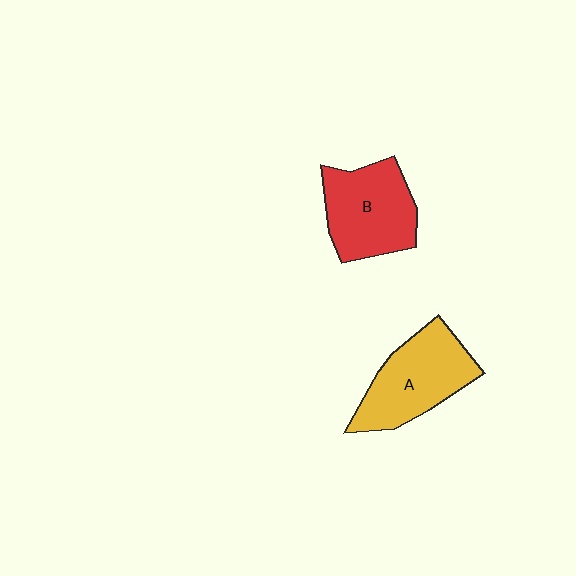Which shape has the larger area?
Shape A (yellow).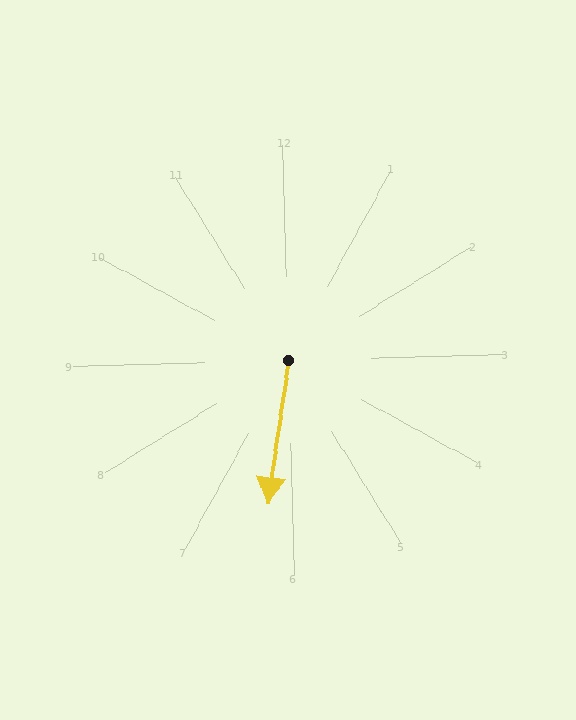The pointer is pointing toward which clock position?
Roughly 6 o'clock.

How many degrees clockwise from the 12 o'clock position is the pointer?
Approximately 190 degrees.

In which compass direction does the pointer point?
South.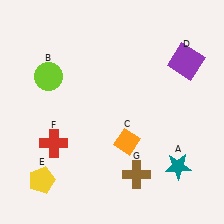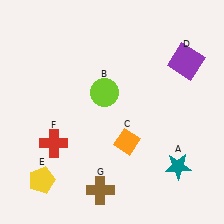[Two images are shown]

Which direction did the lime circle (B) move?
The lime circle (B) moved right.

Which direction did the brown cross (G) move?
The brown cross (G) moved left.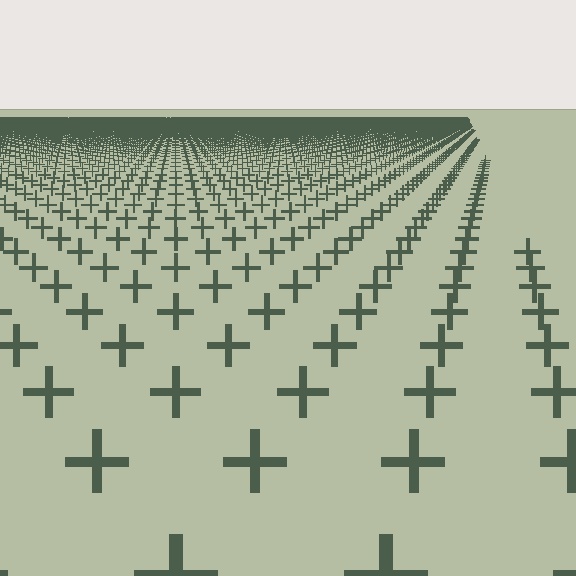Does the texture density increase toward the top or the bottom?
Density increases toward the top.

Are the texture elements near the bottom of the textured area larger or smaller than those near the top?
Larger. Near the bottom, elements are closer to the viewer and appear at a bigger on-screen size.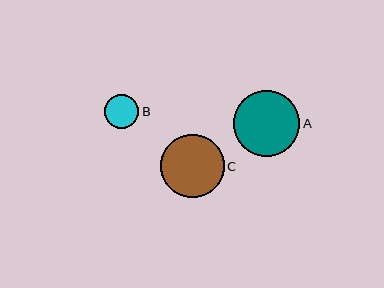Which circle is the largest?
Circle A is the largest with a size of approximately 67 pixels.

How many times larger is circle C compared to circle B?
Circle C is approximately 1.9 times the size of circle B.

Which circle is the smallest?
Circle B is the smallest with a size of approximately 34 pixels.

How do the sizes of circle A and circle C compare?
Circle A and circle C are approximately the same size.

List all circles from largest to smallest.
From largest to smallest: A, C, B.